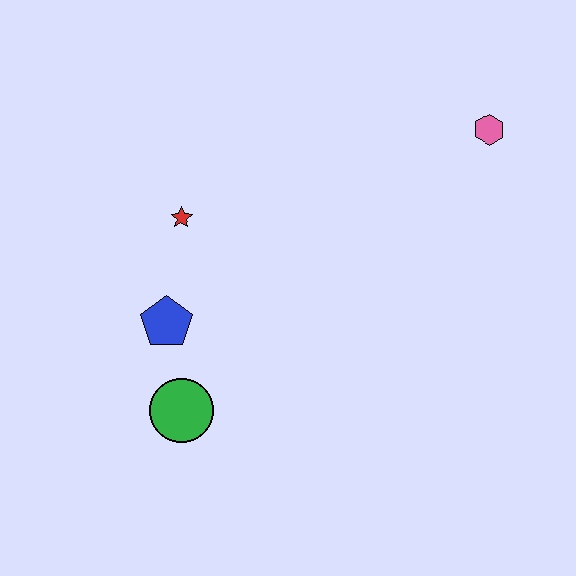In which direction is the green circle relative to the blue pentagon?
The green circle is below the blue pentagon.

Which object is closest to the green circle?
The blue pentagon is closest to the green circle.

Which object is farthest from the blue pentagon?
The pink hexagon is farthest from the blue pentagon.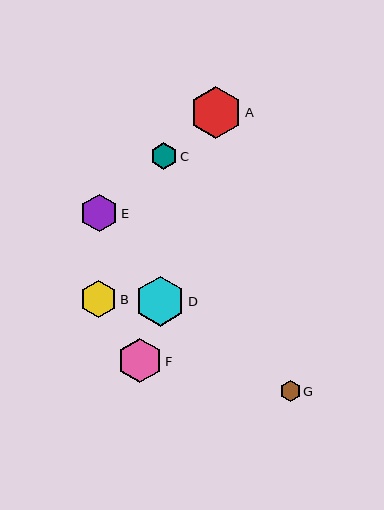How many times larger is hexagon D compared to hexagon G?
Hexagon D is approximately 2.4 times the size of hexagon G.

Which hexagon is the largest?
Hexagon A is the largest with a size of approximately 52 pixels.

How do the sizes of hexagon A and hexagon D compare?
Hexagon A and hexagon D are approximately the same size.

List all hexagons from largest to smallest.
From largest to smallest: A, D, F, E, B, C, G.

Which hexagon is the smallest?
Hexagon G is the smallest with a size of approximately 21 pixels.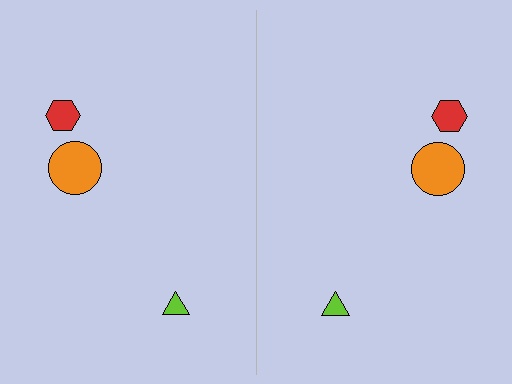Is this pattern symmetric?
Yes, this pattern has bilateral (reflection) symmetry.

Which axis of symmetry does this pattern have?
The pattern has a vertical axis of symmetry running through the center of the image.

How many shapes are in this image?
There are 6 shapes in this image.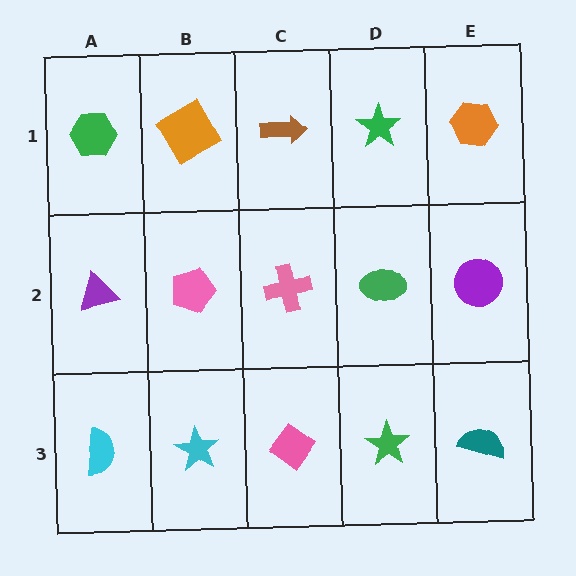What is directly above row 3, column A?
A purple triangle.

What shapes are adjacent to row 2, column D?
A green star (row 1, column D), a green star (row 3, column D), a pink cross (row 2, column C), a purple circle (row 2, column E).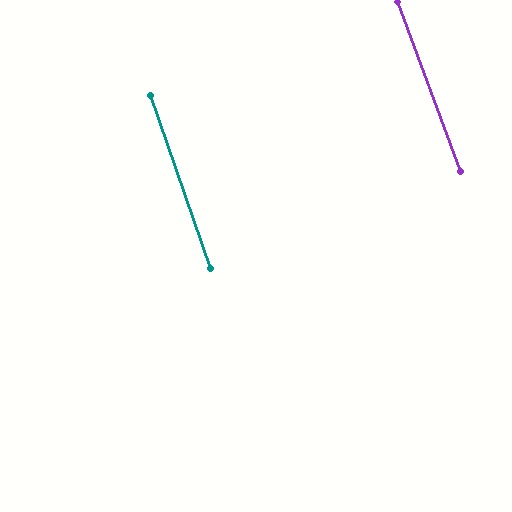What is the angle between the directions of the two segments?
Approximately 1 degree.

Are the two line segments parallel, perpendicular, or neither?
Parallel — their directions differ by only 1.2°.